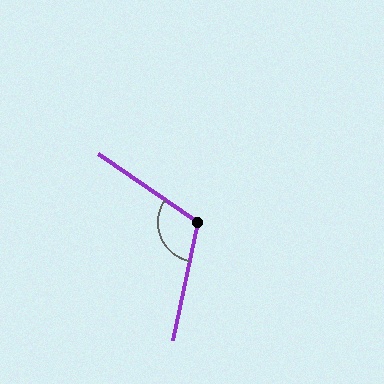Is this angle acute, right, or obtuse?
It is obtuse.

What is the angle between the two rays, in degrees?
Approximately 112 degrees.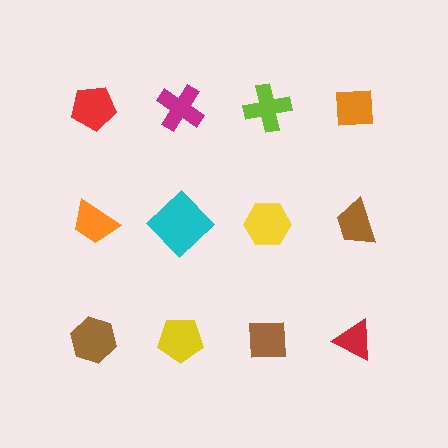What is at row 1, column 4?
An orange square.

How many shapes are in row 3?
4 shapes.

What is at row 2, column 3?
A yellow hexagon.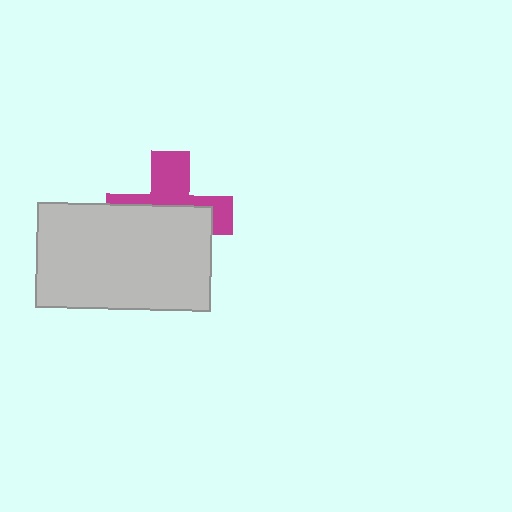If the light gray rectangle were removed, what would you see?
You would see the complete magenta cross.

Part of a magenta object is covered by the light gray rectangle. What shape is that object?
It is a cross.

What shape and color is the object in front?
The object in front is a light gray rectangle.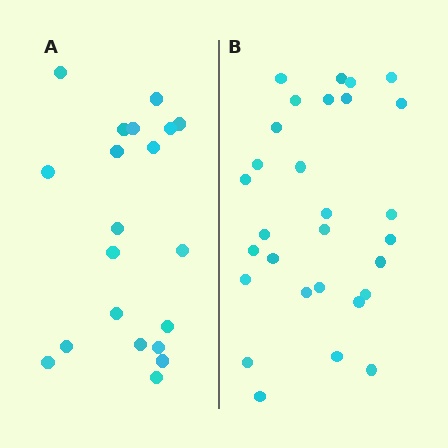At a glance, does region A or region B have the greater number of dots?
Region B (the right region) has more dots.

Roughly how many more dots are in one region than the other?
Region B has roughly 8 or so more dots than region A.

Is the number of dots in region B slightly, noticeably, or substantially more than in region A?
Region B has substantially more. The ratio is roughly 1.4 to 1.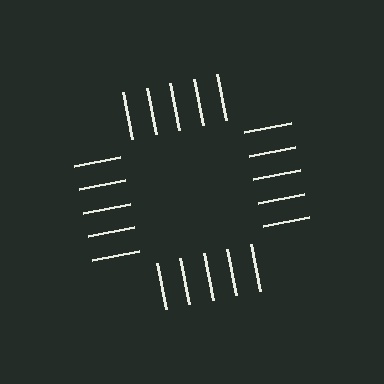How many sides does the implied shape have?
4 sides — the line-ends trace a square.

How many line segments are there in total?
20 — 5 along each of the 4 edges.